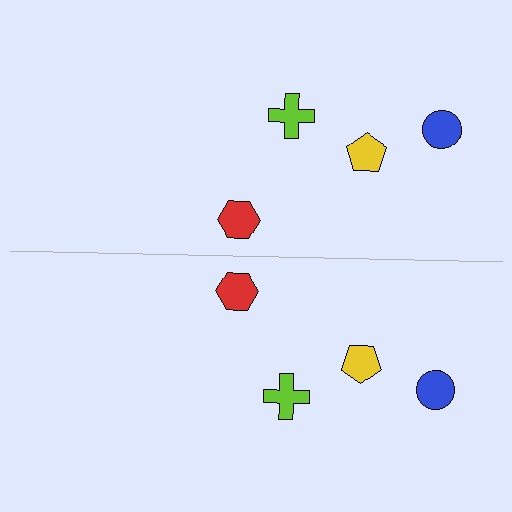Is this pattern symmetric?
Yes, this pattern has bilateral (reflection) symmetry.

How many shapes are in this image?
There are 8 shapes in this image.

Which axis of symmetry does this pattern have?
The pattern has a horizontal axis of symmetry running through the center of the image.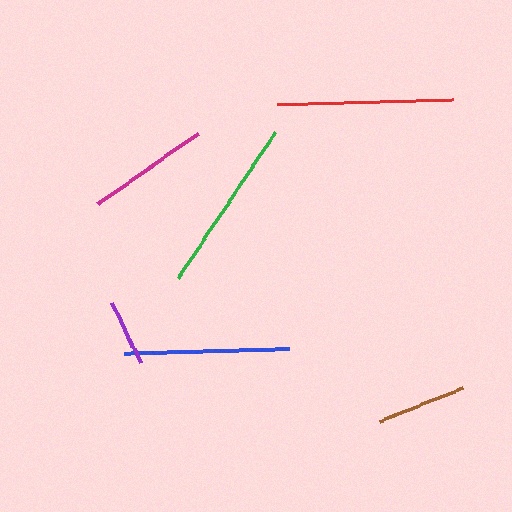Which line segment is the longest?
The green line is the longest at approximately 176 pixels.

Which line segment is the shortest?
The purple line is the shortest at approximately 67 pixels.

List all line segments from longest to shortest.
From longest to shortest: green, red, blue, magenta, brown, purple.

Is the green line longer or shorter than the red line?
The green line is longer than the red line.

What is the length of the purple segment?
The purple segment is approximately 67 pixels long.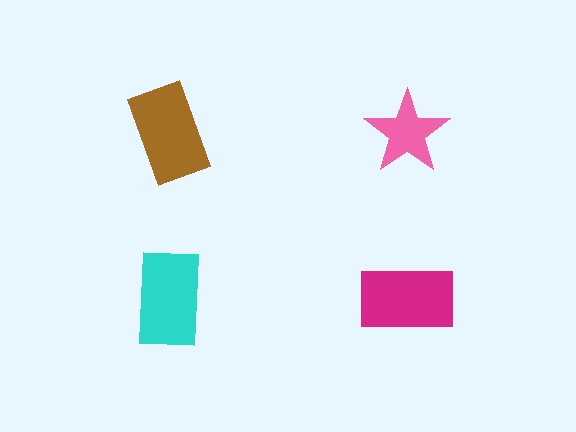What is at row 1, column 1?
A brown rectangle.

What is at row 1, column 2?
A pink star.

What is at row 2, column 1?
A cyan rectangle.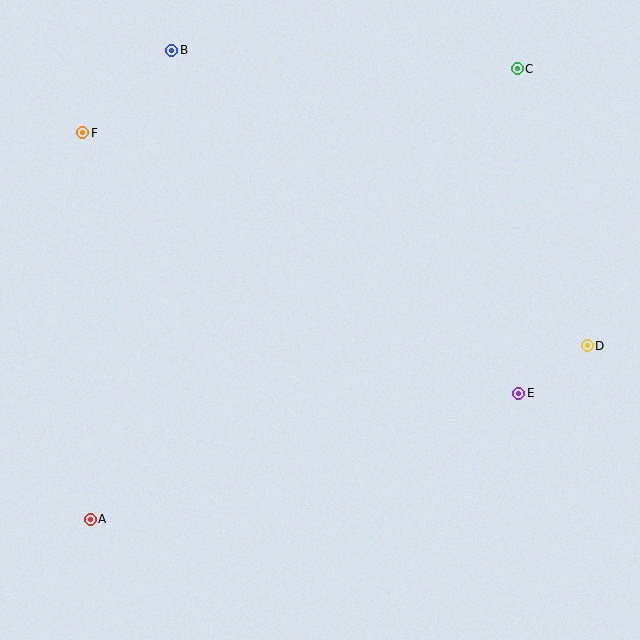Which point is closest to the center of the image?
Point E at (519, 393) is closest to the center.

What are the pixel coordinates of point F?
Point F is at (83, 133).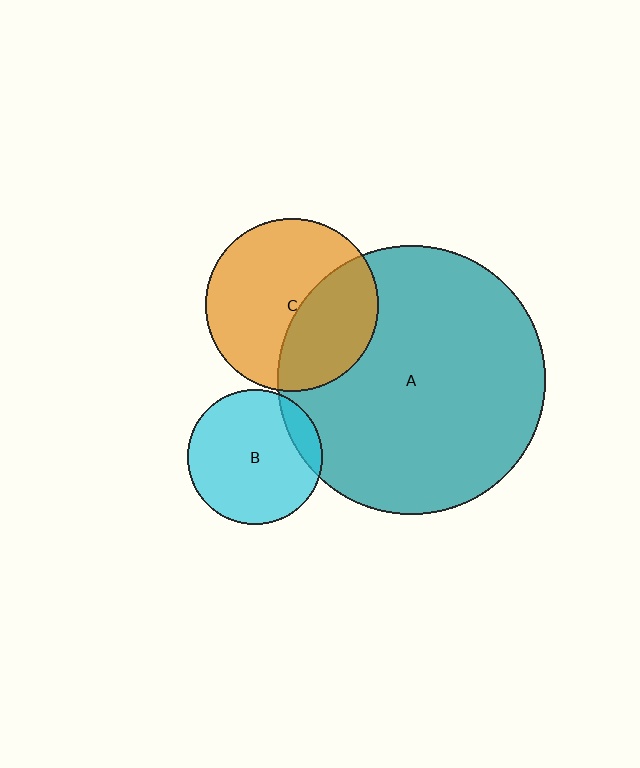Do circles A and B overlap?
Yes.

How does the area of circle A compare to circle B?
Approximately 4.0 times.